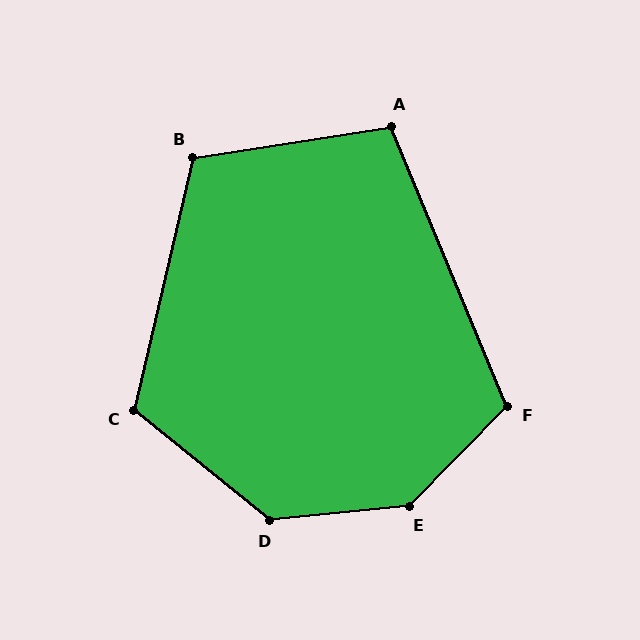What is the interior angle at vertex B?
Approximately 112 degrees (obtuse).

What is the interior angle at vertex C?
Approximately 116 degrees (obtuse).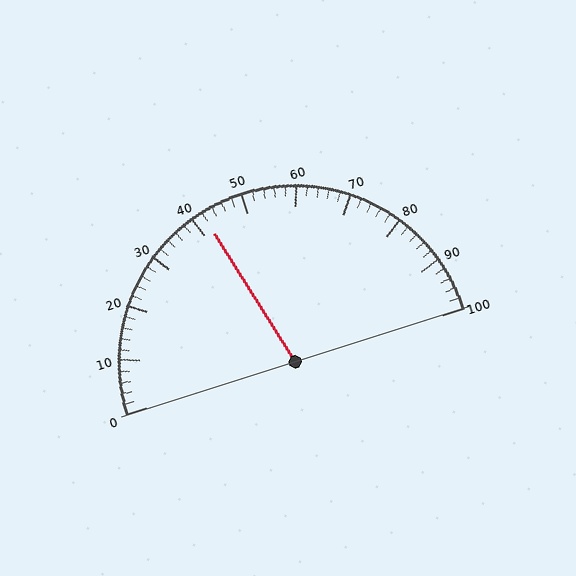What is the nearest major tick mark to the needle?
The nearest major tick mark is 40.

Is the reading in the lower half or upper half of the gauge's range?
The reading is in the lower half of the range (0 to 100).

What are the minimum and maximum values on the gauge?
The gauge ranges from 0 to 100.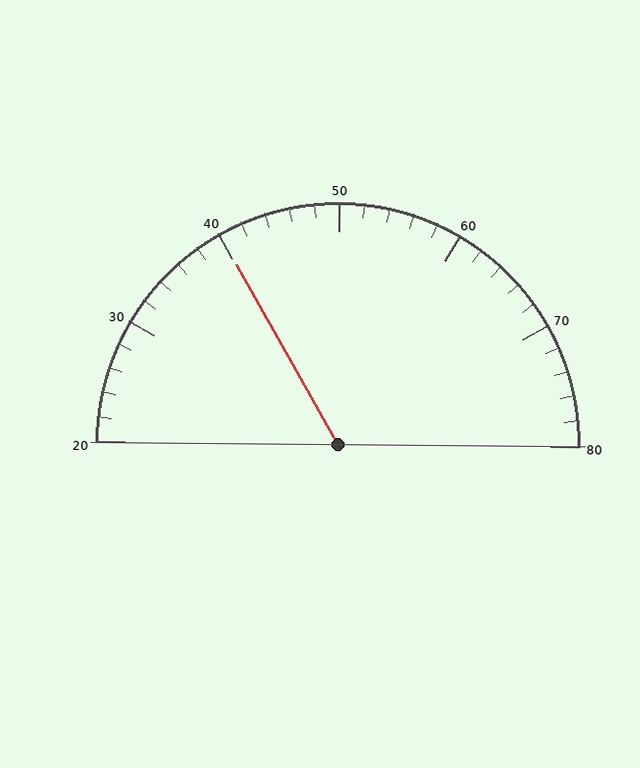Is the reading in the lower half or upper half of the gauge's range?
The reading is in the lower half of the range (20 to 80).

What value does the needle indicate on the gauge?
The needle indicates approximately 40.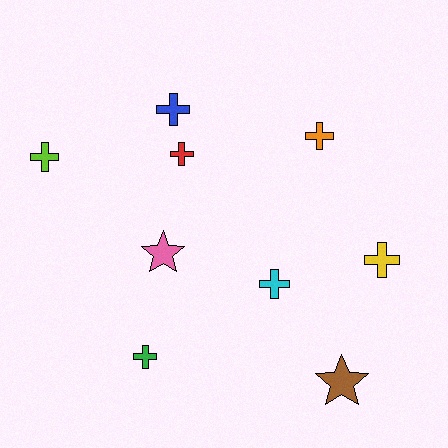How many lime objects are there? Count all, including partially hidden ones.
There is 1 lime object.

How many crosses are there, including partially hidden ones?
There are 7 crosses.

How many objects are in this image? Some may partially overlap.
There are 9 objects.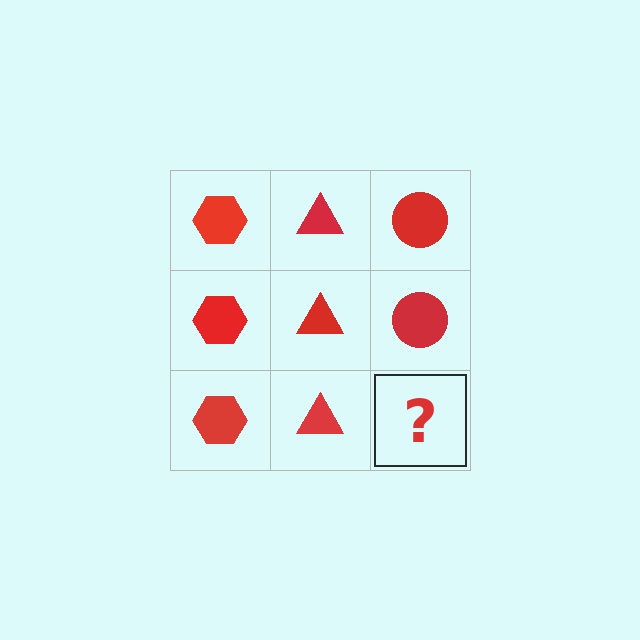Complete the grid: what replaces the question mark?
The question mark should be replaced with a red circle.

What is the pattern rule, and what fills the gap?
The rule is that each column has a consistent shape. The gap should be filled with a red circle.